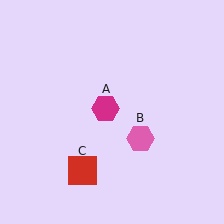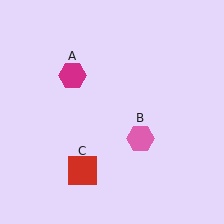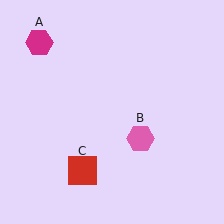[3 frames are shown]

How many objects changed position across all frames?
1 object changed position: magenta hexagon (object A).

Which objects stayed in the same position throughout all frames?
Pink hexagon (object B) and red square (object C) remained stationary.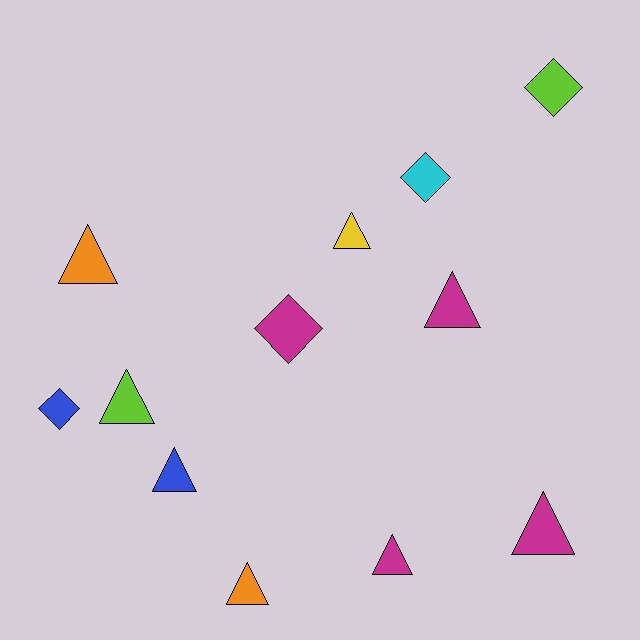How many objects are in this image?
There are 12 objects.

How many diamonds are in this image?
There are 4 diamonds.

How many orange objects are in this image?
There are 2 orange objects.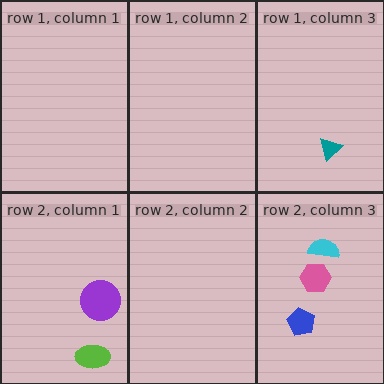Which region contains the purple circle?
The row 2, column 1 region.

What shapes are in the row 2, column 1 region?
The purple circle, the lime ellipse.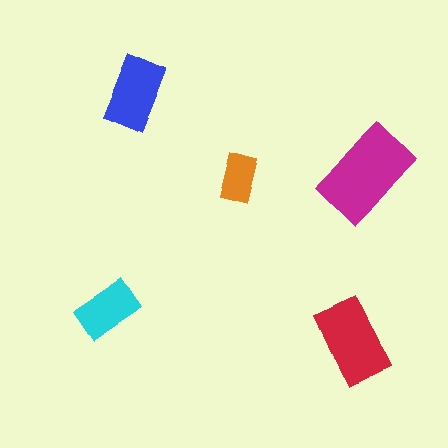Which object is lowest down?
The red rectangle is bottommost.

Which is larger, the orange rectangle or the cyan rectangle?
The cyan one.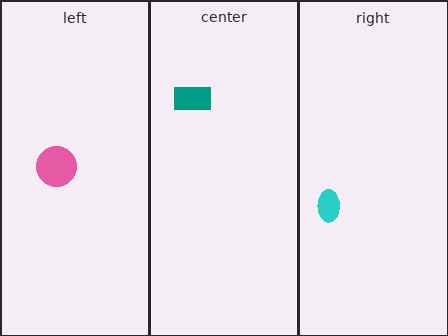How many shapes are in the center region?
1.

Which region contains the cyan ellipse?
The right region.